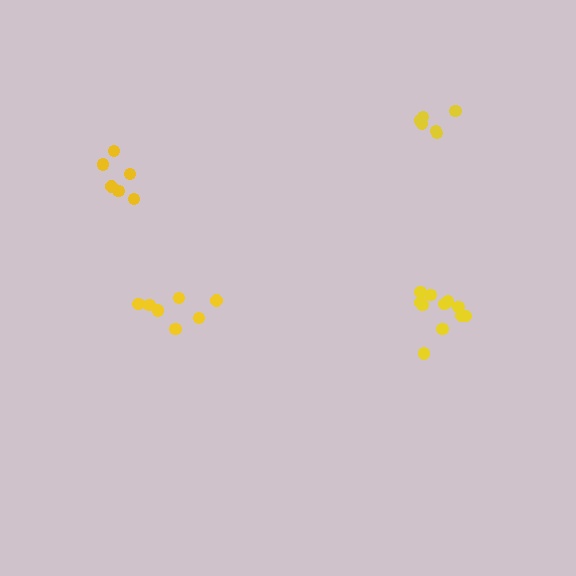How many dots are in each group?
Group 1: 7 dots, Group 2: 6 dots, Group 3: 11 dots, Group 4: 6 dots (30 total).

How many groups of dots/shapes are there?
There are 4 groups.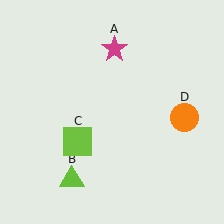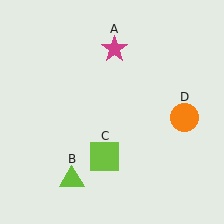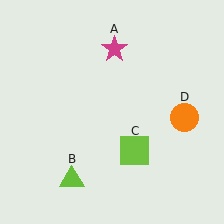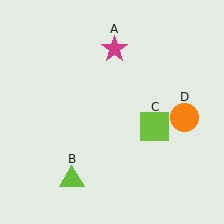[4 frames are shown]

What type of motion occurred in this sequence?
The lime square (object C) rotated counterclockwise around the center of the scene.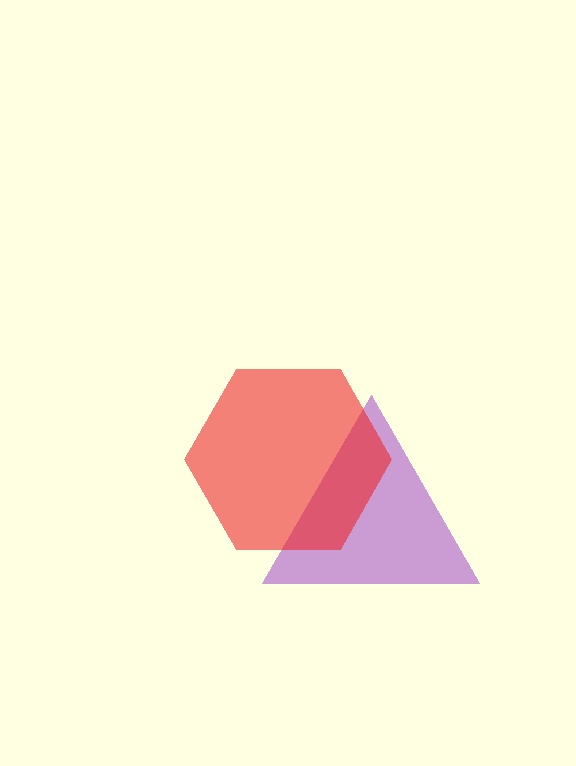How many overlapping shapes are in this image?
There are 2 overlapping shapes in the image.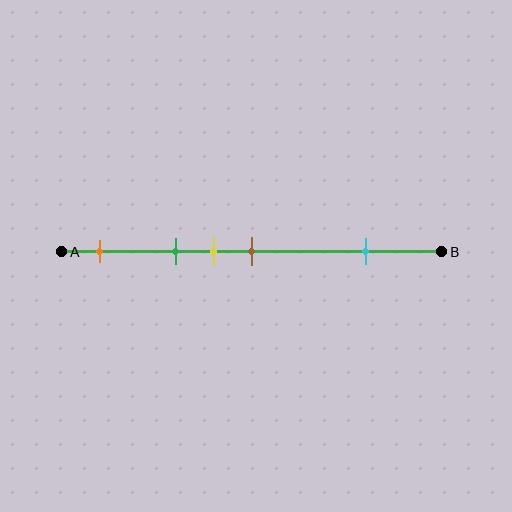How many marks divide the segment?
There are 5 marks dividing the segment.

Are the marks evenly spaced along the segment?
No, the marks are not evenly spaced.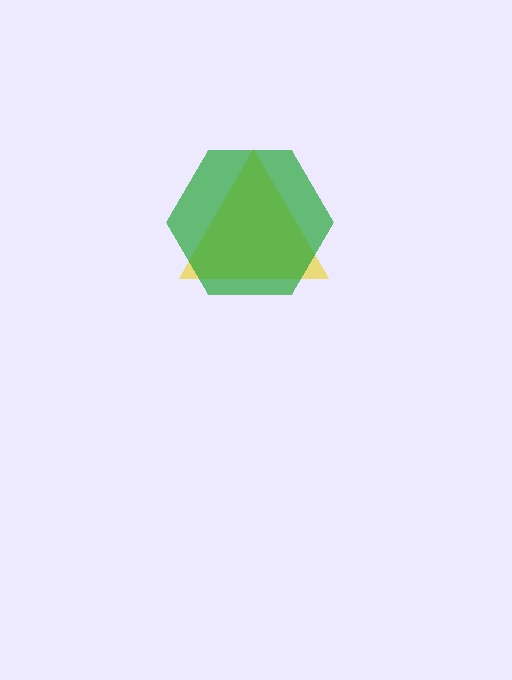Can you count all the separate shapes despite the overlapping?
Yes, there are 2 separate shapes.